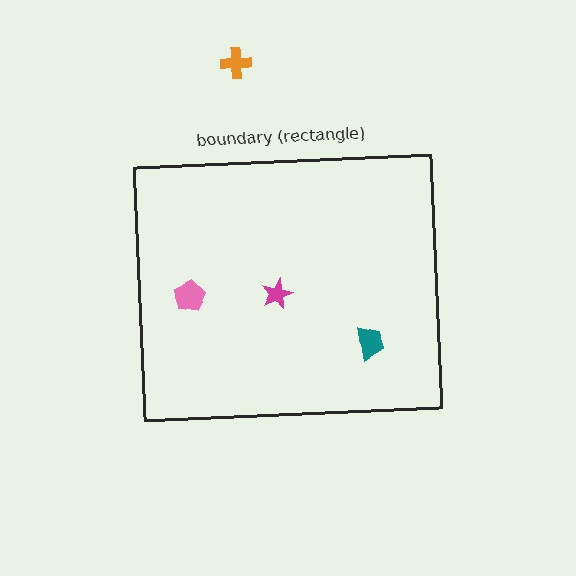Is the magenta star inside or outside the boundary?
Inside.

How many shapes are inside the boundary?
3 inside, 1 outside.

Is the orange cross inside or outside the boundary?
Outside.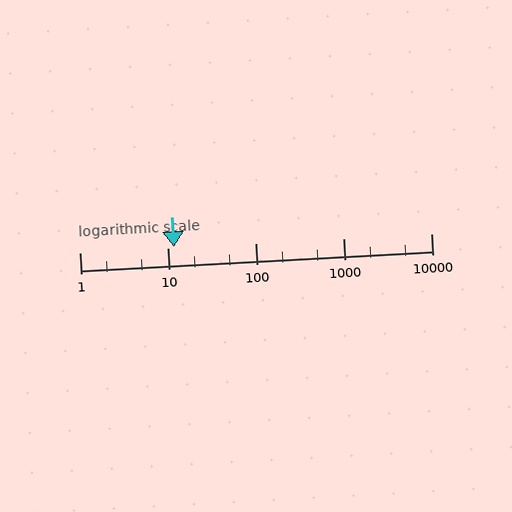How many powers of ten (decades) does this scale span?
The scale spans 4 decades, from 1 to 10000.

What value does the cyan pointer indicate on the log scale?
The pointer indicates approximately 12.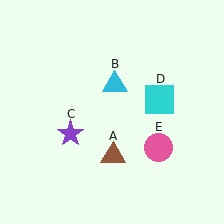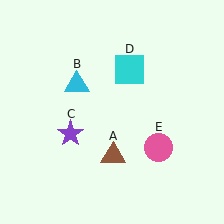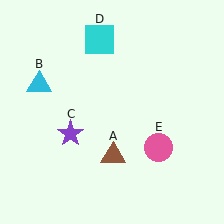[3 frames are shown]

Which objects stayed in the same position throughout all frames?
Brown triangle (object A) and purple star (object C) and pink circle (object E) remained stationary.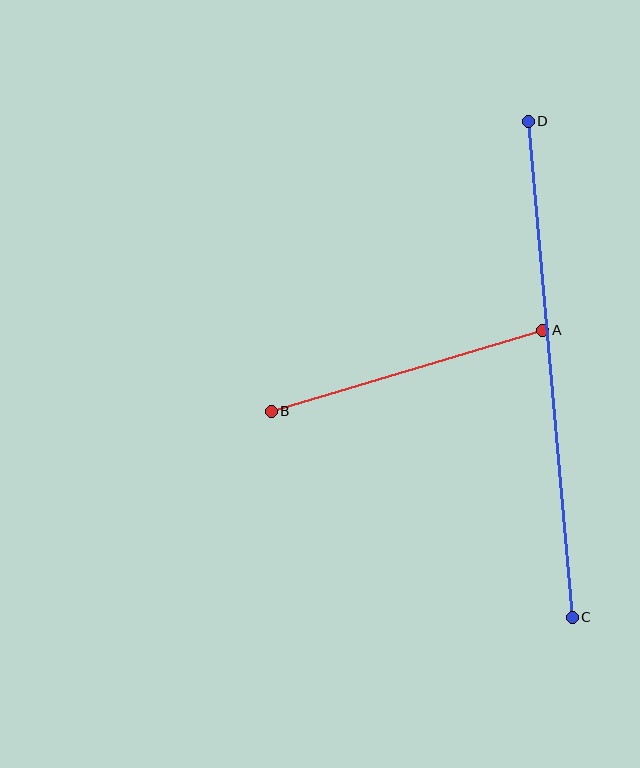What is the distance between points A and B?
The distance is approximately 283 pixels.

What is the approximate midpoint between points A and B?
The midpoint is at approximately (407, 371) pixels.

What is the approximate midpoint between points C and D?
The midpoint is at approximately (550, 369) pixels.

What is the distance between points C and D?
The distance is approximately 498 pixels.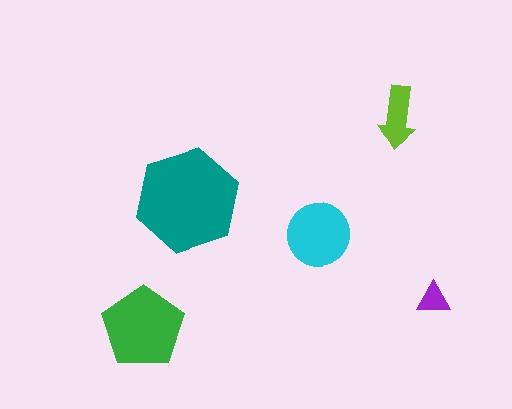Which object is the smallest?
The purple triangle.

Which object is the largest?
The teal hexagon.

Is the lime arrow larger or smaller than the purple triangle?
Larger.